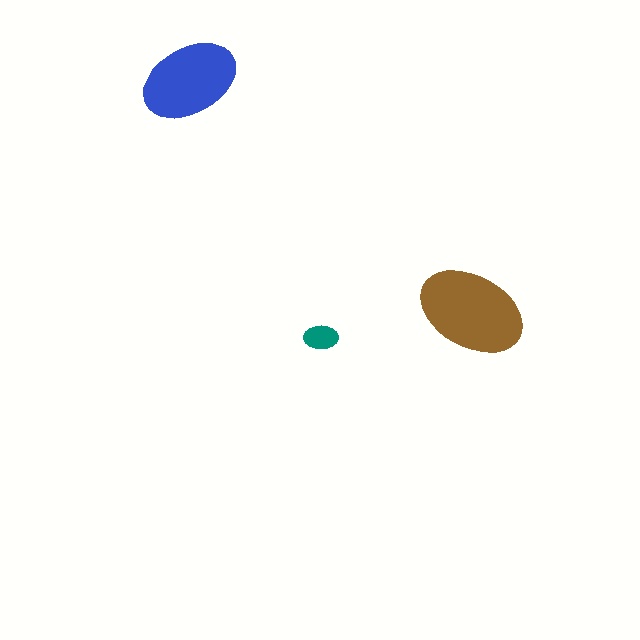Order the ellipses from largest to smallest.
the brown one, the blue one, the teal one.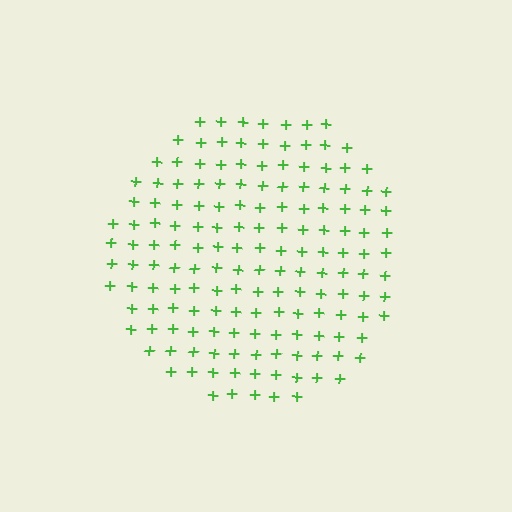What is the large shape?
The large shape is a circle.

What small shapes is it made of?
It is made of small plus signs.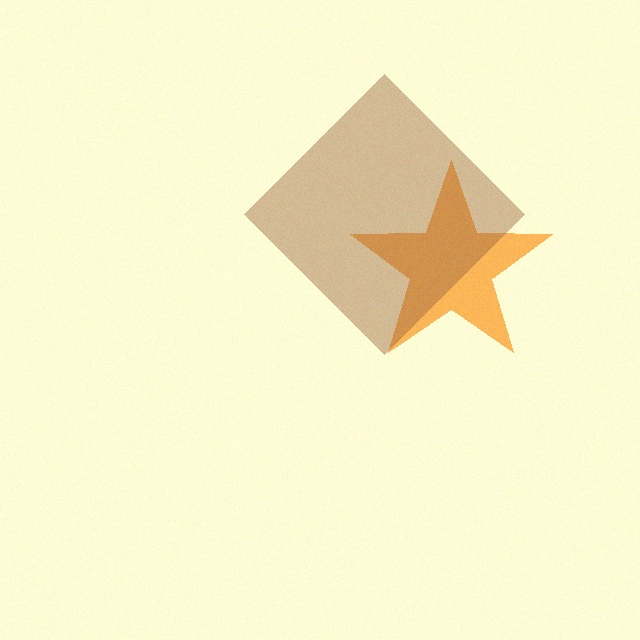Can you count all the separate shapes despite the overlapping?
Yes, there are 2 separate shapes.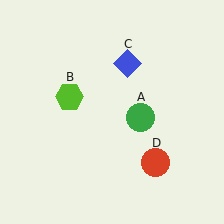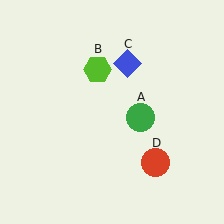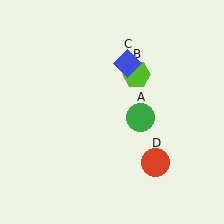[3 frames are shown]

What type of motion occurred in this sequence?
The lime hexagon (object B) rotated clockwise around the center of the scene.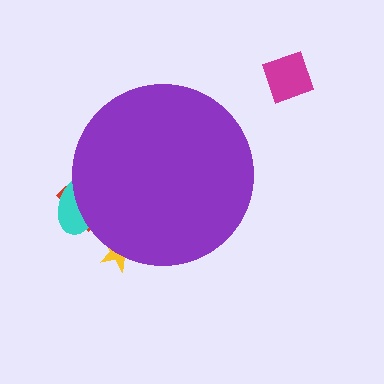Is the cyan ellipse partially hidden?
Yes, the cyan ellipse is partially hidden behind the purple circle.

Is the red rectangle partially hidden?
Yes, the red rectangle is partially hidden behind the purple circle.